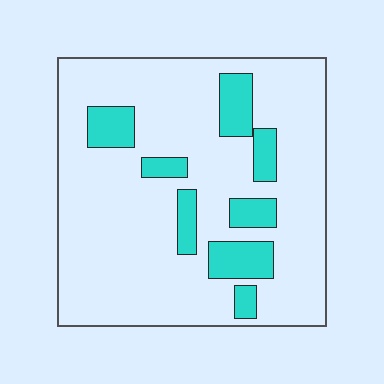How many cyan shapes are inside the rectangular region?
8.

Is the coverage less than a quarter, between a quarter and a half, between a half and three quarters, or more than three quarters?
Less than a quarter.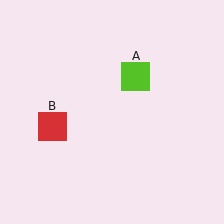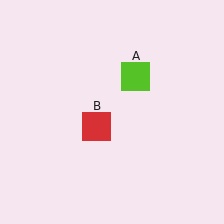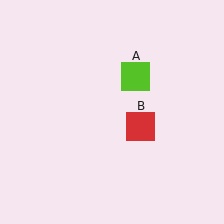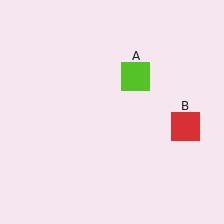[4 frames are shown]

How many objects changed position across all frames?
1 object changed position: red square (object B).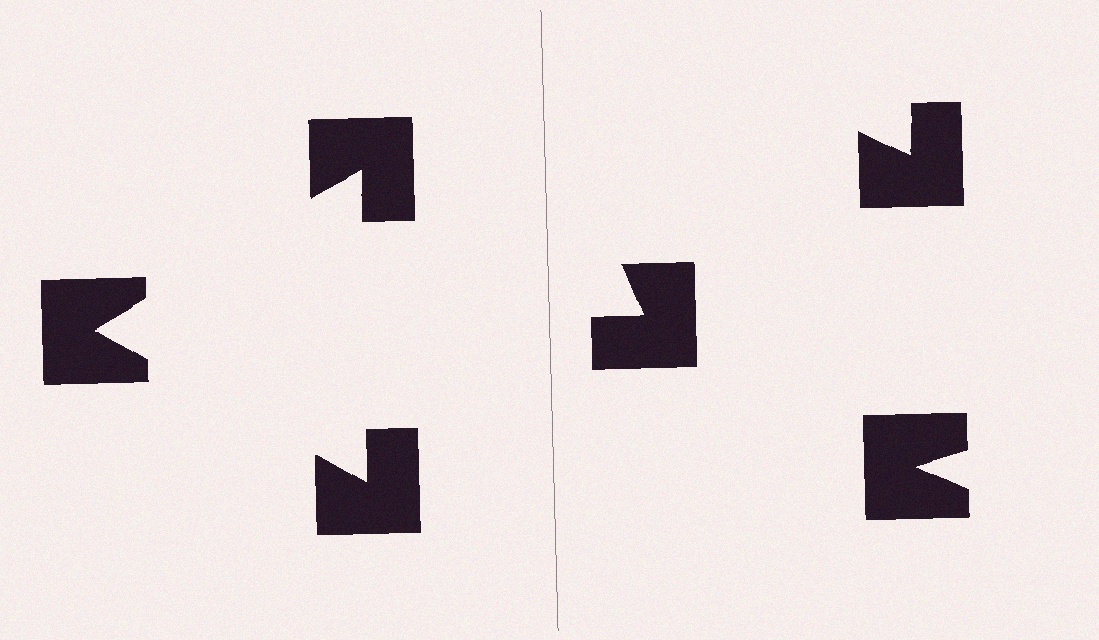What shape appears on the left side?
An illusory triangle.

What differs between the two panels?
The notched squares are positioned identically on both sides; only the wedge orientations differ. On the left they align to a triangle; on the right they are misaligned.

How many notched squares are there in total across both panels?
6 — 3 on each side.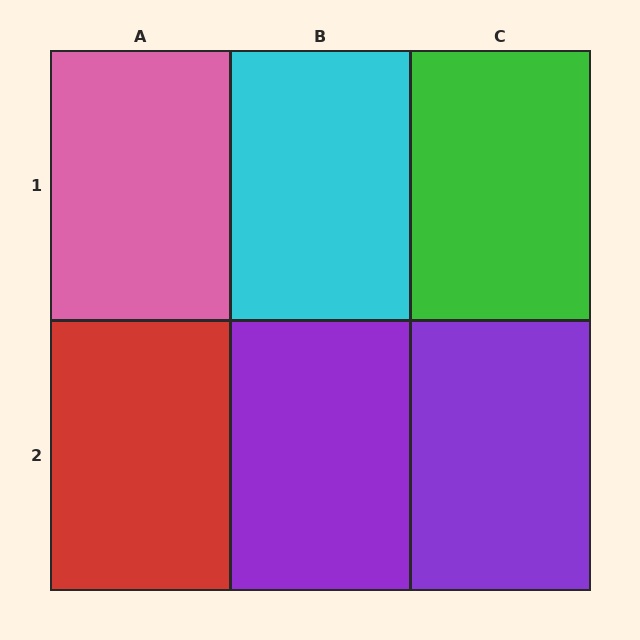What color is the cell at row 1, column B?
Cyan.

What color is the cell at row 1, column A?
Pink.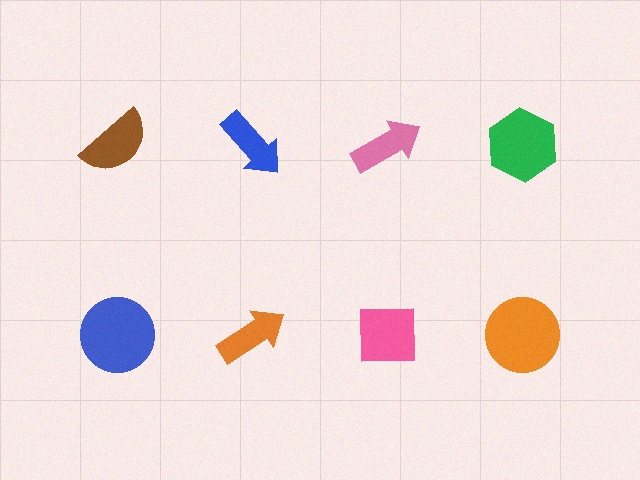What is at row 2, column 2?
An orange arrow.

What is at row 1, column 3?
A pink arrow.